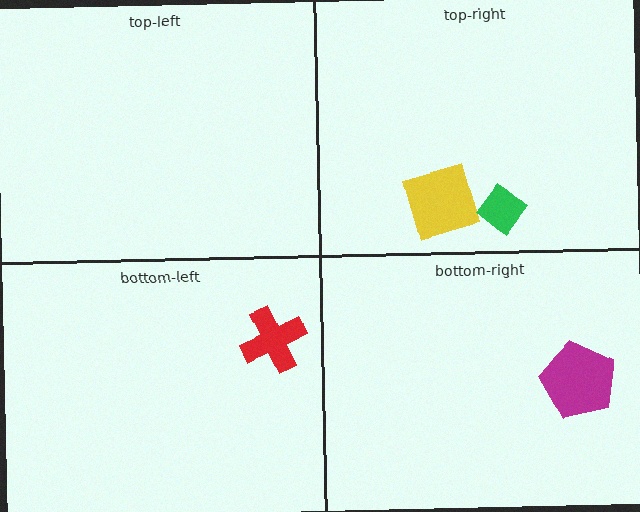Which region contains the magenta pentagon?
The bottom-right region.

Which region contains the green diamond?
The top-right region.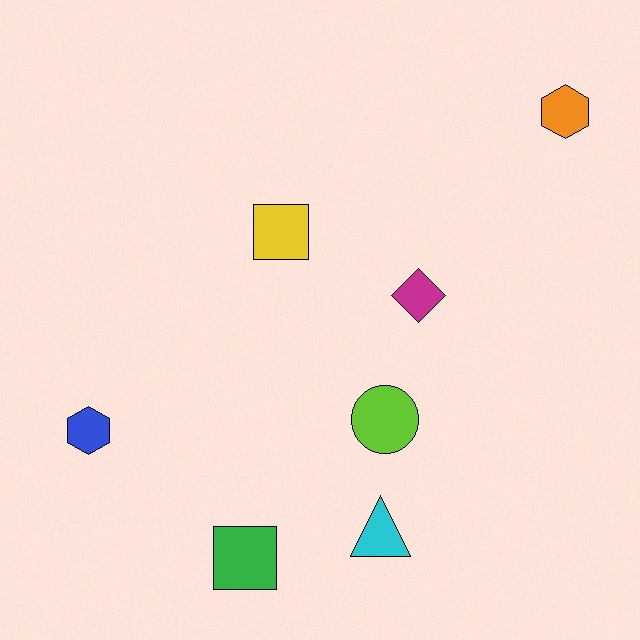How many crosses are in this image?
There are no crosses.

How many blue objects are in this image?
There is 1 blue object.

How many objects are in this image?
There are 7 objects.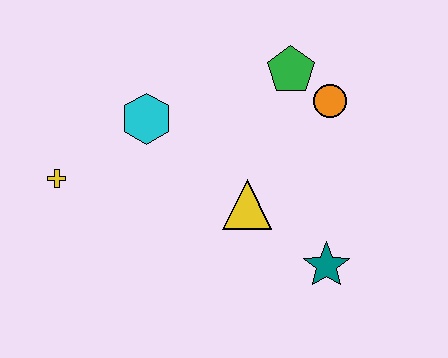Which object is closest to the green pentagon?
The orange circle is closest to the green pentagon.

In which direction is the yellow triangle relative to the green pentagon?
The yellow triangle is below the green pentagon.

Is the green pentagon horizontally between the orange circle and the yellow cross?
Yes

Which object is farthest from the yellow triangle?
The yellow cross is farthest from the yellow triangle.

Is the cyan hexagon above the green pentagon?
No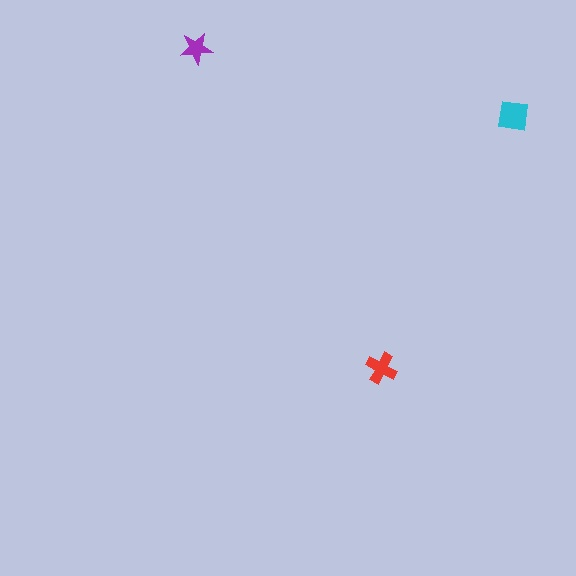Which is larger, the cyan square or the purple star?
The cyan square.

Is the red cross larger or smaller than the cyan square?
Smaller.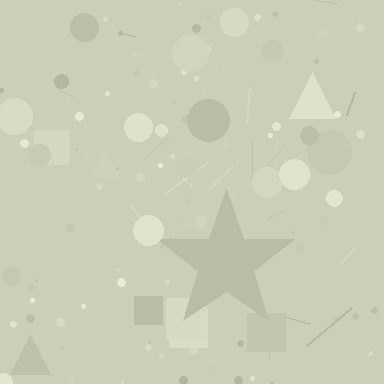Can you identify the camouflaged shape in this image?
The camouflaged shape is a star.